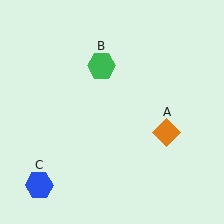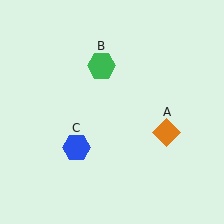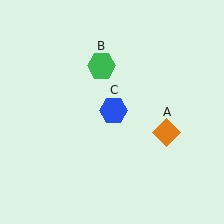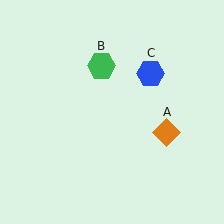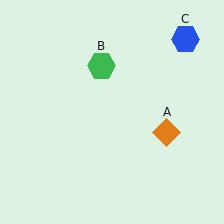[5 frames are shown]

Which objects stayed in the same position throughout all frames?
Orange diamond (object A) and green hexagon (object B) remained stationary.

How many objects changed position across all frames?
1 object changed position: blue hexagon (object C).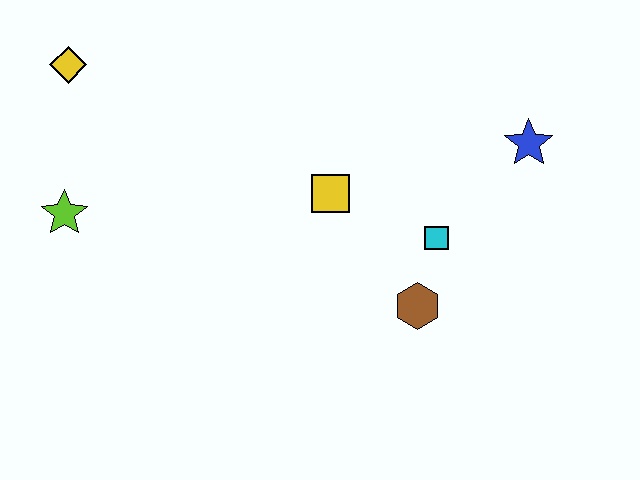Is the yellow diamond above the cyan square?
Yes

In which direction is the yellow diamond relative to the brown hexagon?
The yellow diamond is to the left of the brown hexagon.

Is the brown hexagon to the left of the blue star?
Yes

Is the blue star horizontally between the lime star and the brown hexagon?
No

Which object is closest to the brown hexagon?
The cyan square is closest to the brown hexagon.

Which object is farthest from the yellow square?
The yellow diamond is farthest from the yellow square.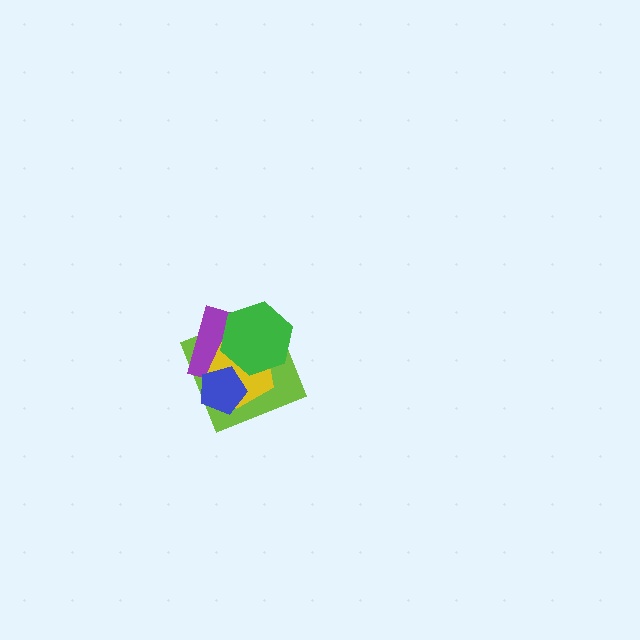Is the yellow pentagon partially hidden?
Yes, it is partially covered by another shape.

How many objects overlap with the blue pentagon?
3 objects overlap with the blue pentagon.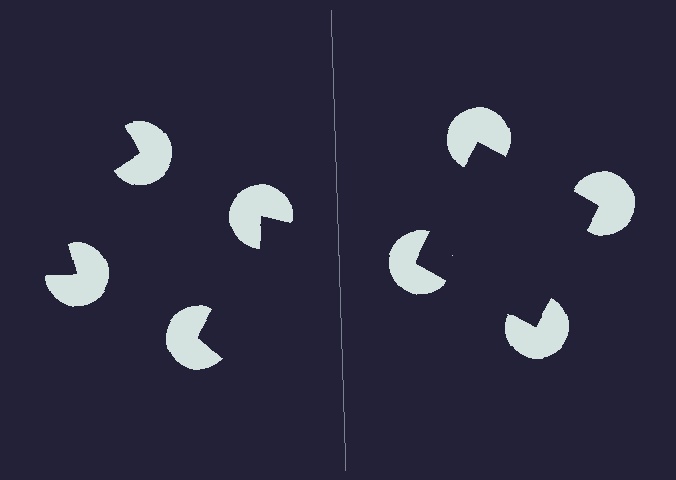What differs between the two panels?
The pac-man discs are positioned identically on both sides; only the wedge orientations differ. On the right they align to a square; on the left they are misaligned.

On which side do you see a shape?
An illusory square appears on the right side. On the left side the wedge cuts are rotated, so no coherent shape forms.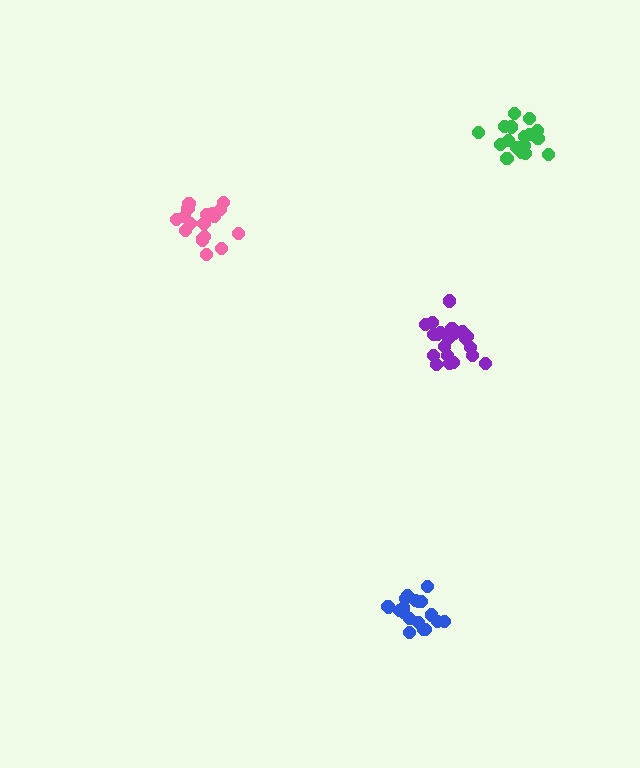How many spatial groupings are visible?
There are 4 spatial groupings.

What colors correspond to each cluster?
The clusters are colored: pink, green, purple, blue.